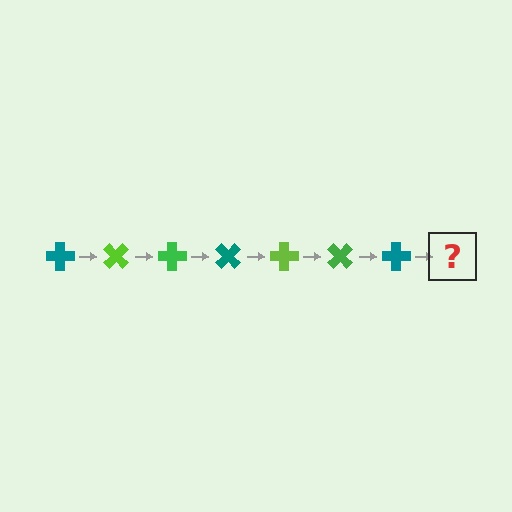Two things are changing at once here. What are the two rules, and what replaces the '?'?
The two rules are that it rotates 45 degrees each step and the color cycles through teal, lime, and green. The '?' should be a lime cross, rotated 315 degrees from the start.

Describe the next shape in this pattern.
It should be a lime cross, rotated 315 degrees from the start.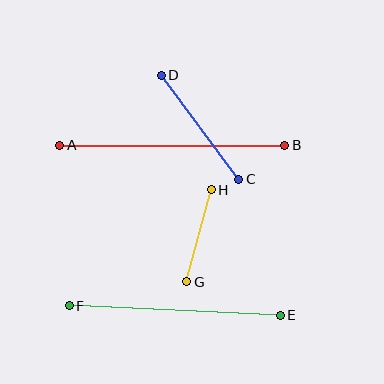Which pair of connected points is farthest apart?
Points A and B are farthest apart.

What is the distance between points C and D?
The distance is approximately 130 pixels.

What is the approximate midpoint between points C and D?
The midpoint is at approximately (200, 127) pixels.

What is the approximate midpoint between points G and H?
The midpoint is at approximately (199, 236) pixels.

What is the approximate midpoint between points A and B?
The midpoint is at approximately (172, 145) pixels.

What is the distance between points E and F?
The distance is approximately 212 pixels.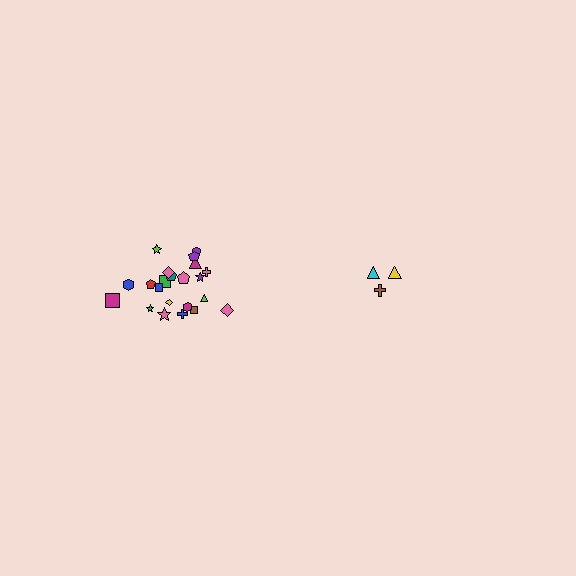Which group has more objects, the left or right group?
The left group.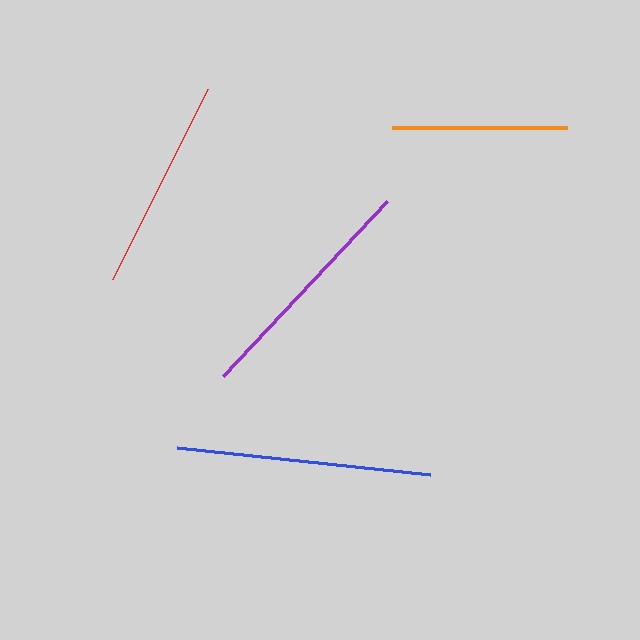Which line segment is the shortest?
The orange line is the shortest at approximately 175 pixels.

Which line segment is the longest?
The blue line is the longest at approximately 254 pixels.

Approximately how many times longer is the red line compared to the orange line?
The red line is approximately 1.2 times the length of the orange line.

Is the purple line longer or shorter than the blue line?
The blue line is longer than the purple line.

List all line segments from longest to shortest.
From longest to shortest: blue, purple, red, orange.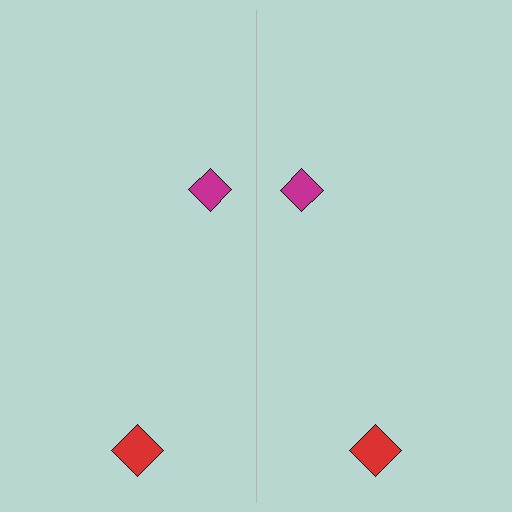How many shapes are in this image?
There are 4 shapes in this image.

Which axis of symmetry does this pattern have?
The pattern has a vertical axis of symmetry running through the center of the image.